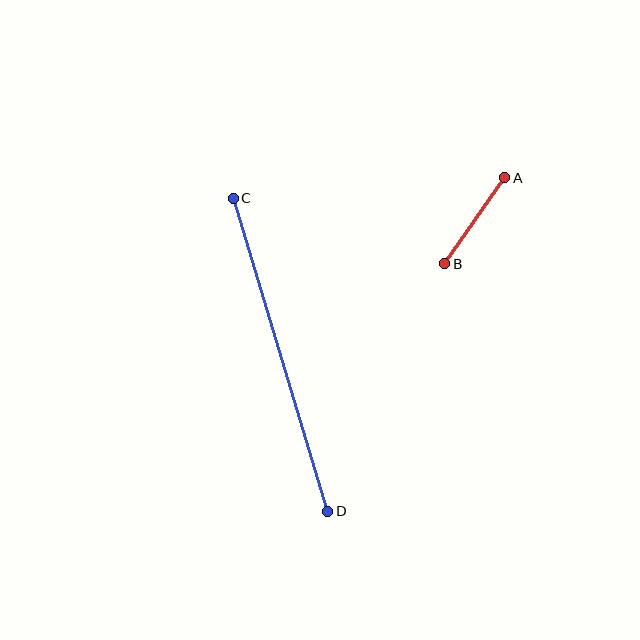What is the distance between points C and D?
The distance is approximately 327 pixels.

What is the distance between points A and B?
The distance is approximately 104 pixels.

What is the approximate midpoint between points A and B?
The midpoint is at approximately (475, 221) pixels.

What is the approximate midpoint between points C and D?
The midpoint is at approximately (281, 355) pixels.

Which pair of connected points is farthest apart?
Points C and D are farthest apart.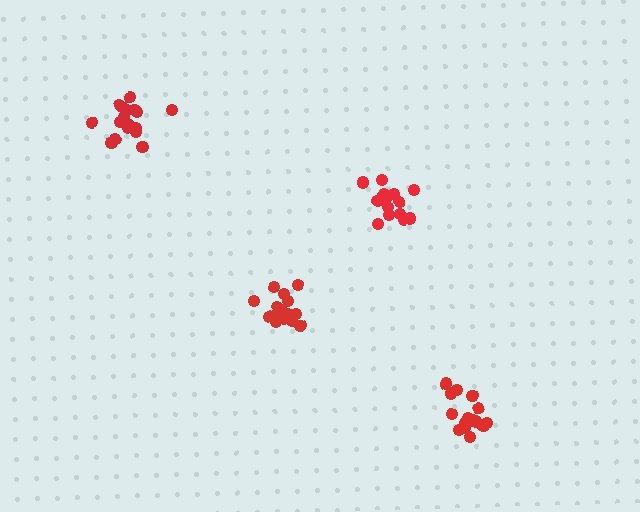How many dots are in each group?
Group 1: 15 dots, Group 2: 16 dots, Group 3: 19 dots, Group 4: 18 dots (68 total).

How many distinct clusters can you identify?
There are 4 distinct clusters.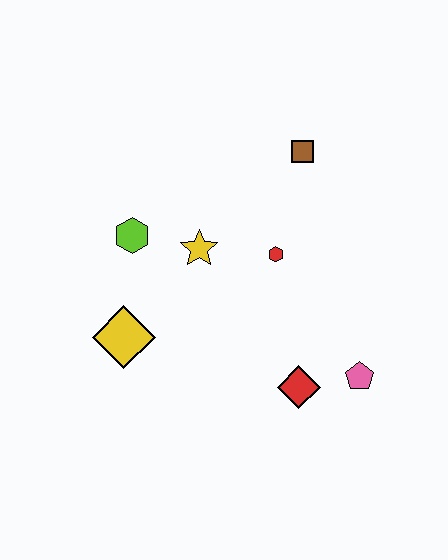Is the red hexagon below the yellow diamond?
No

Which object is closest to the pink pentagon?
The red diamond is closest to the pink pentagon.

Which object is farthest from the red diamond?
The brown square is farthest from the red diamond.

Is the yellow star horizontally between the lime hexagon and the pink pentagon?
Yes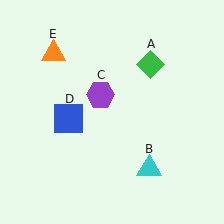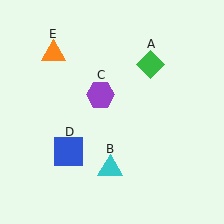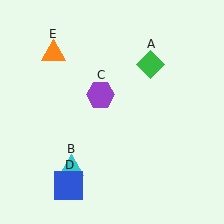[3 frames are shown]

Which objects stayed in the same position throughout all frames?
Green diamond (object A) and purple hexagon (object C) and orange triangle (object E) remained stationary.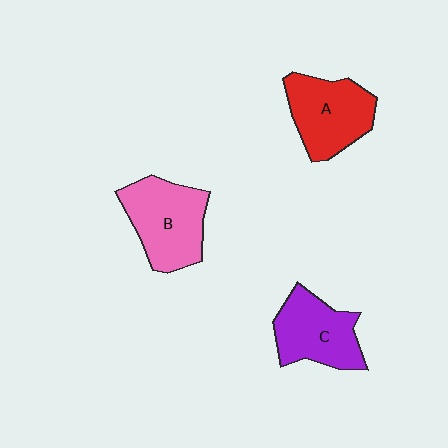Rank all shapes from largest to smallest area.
From largest to smallest: B (pink), A (red), C (purple).